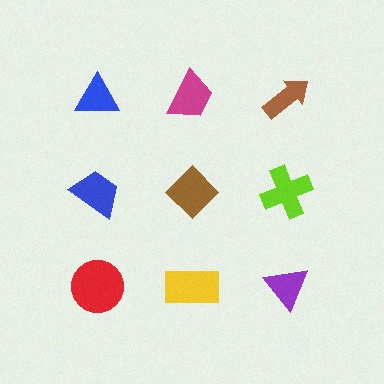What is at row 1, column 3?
A brown arrow.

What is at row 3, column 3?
A purple triangle.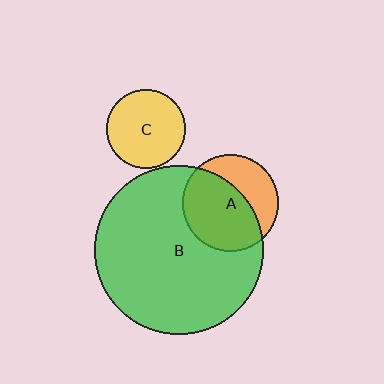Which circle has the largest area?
Circle B (green).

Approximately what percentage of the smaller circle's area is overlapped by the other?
Approximately 65%.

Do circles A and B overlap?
Yes.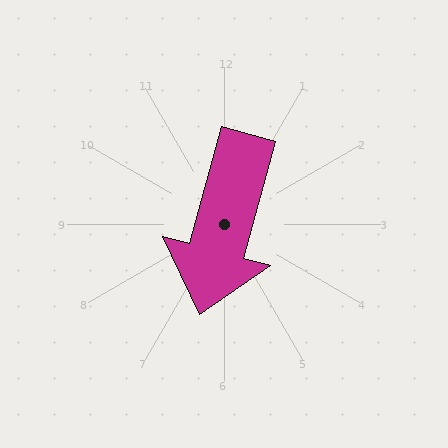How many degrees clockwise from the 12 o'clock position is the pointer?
Approximately 195 degrees.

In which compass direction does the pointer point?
South.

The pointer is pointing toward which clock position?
Roughly 7 o'clock.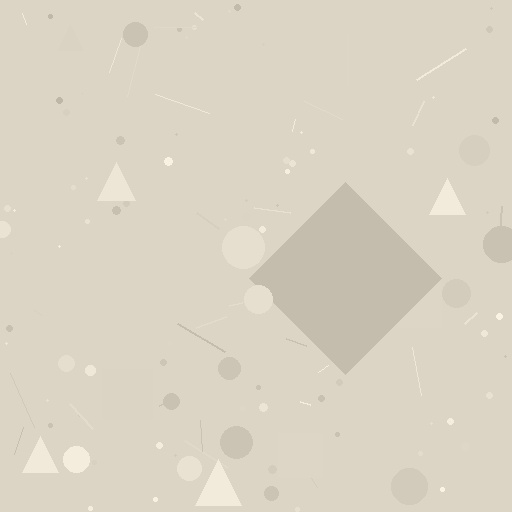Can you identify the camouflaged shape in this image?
The camouflaged shape is a diamond.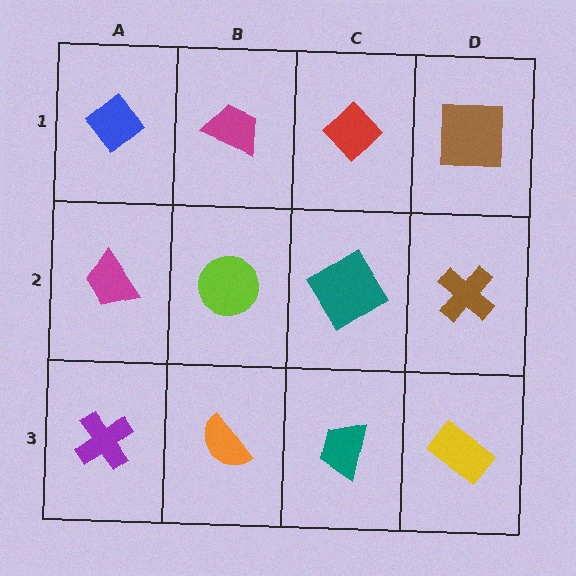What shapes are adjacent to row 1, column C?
A teal diamond (row 2, column C), a magenta trapezoid (row 1, column B), a brown square (row 1, column D).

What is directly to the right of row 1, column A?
A magenta trapezoid.